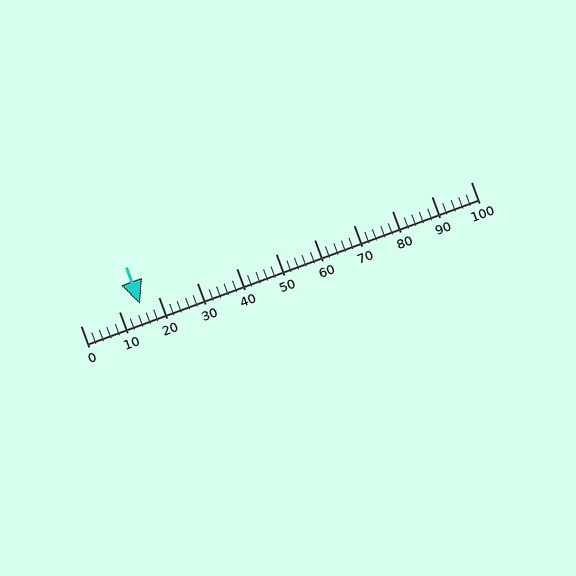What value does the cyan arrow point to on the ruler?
The cyan arrow points to approximately 15.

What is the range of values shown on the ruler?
The ruler shows values from 0 to 100.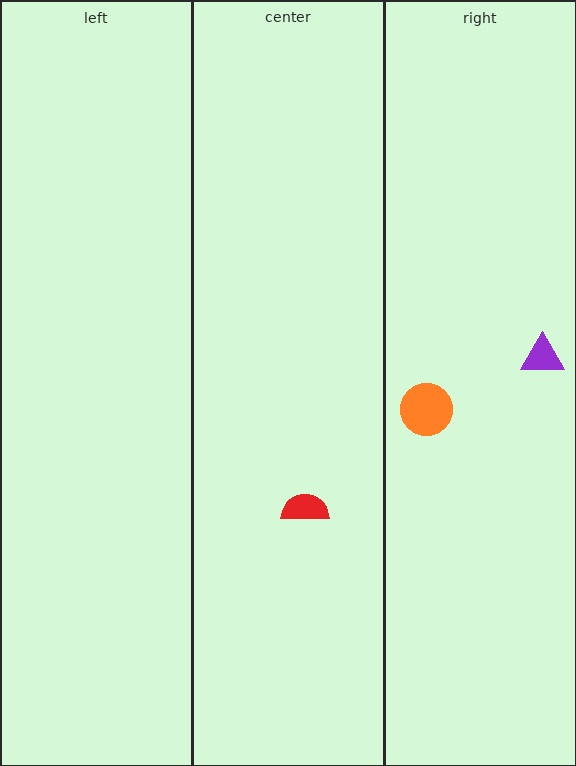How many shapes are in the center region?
1.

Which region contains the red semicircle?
The center region.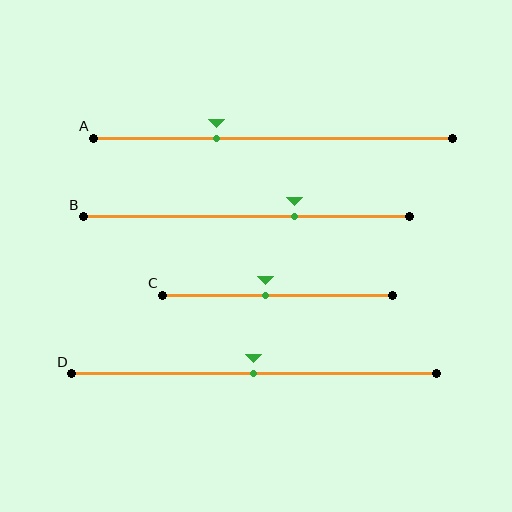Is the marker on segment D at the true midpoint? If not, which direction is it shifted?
Yes, the marker on segment D is at the true midpoint.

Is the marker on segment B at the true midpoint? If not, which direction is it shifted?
No, the marker on segment B is shifted to the right by about 15% of the segment length.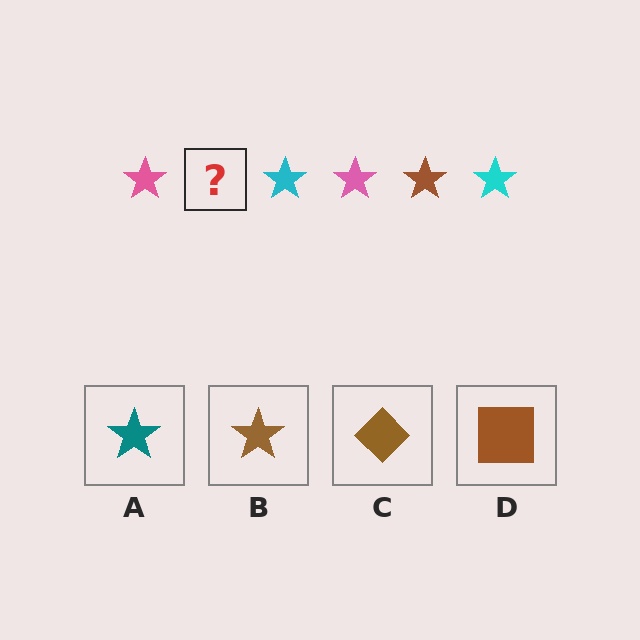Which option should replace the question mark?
Option B.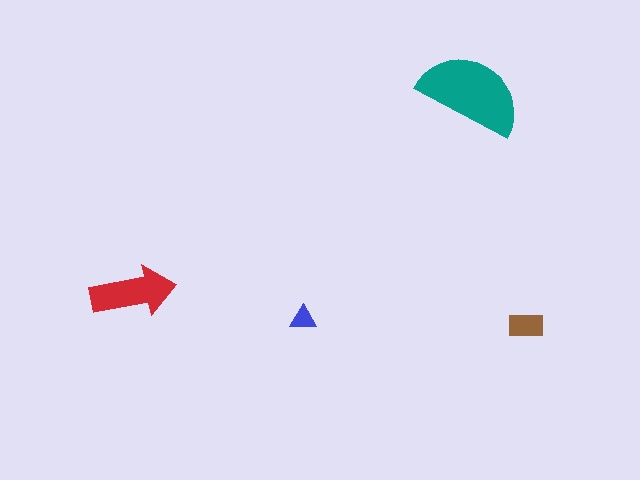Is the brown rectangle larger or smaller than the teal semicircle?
Smaller.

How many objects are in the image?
There are 4 objects in the image.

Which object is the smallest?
The blue triangle.